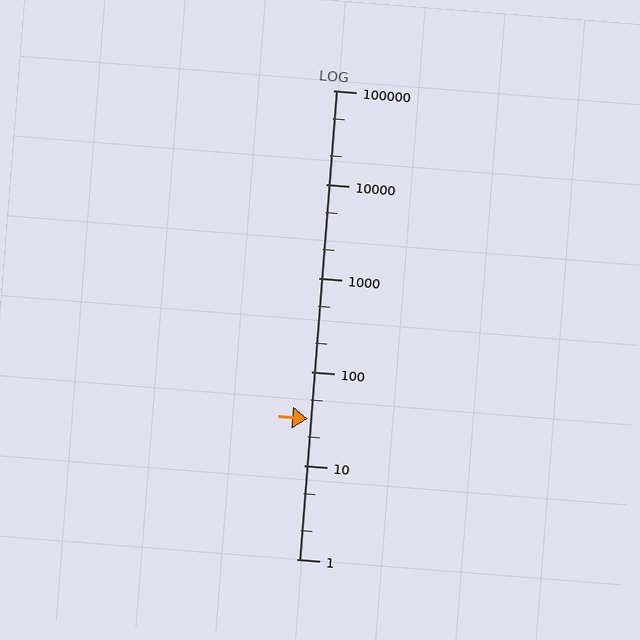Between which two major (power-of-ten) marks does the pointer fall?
The pointer is between 10 and 100.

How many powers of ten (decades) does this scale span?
The scale spans 5 decades, from 1 to 100000.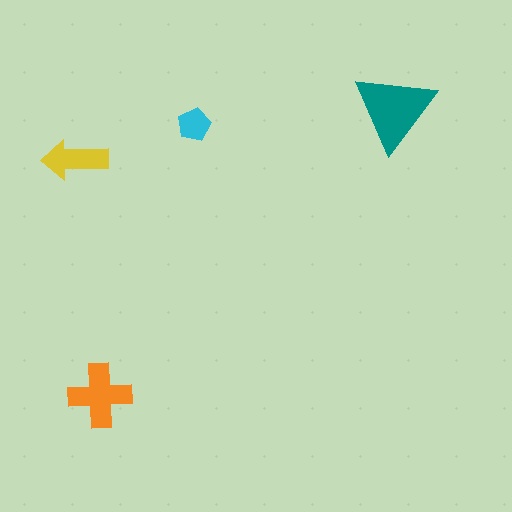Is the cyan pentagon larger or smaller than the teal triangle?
Smaller.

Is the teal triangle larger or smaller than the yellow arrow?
Larger.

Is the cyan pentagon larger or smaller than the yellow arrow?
Smaller.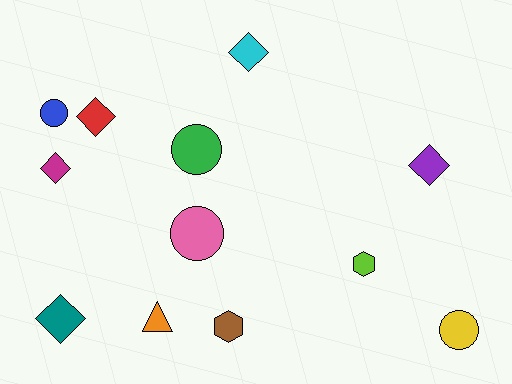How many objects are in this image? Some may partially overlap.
There are 12 objects.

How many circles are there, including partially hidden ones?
There are 4 circles.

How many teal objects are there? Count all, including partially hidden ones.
There is 1 teal object.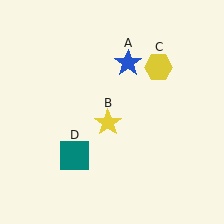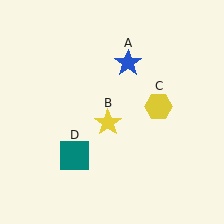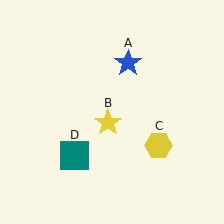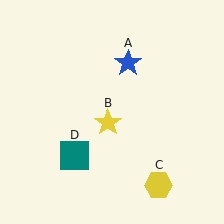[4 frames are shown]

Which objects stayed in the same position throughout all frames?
Blue star (object A) and yellow star (object B) and teal square (object D) remained stationary.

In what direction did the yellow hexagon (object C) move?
The yellow hexagon (object C) moved down.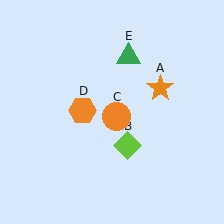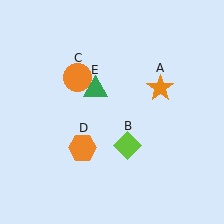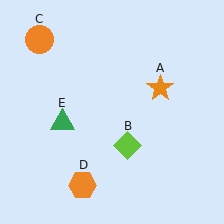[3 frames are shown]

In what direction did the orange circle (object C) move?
The orange circle (object C) moved up and to the left.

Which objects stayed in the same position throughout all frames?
Orange star (object A) and lime diamond (object B) remained stationary.